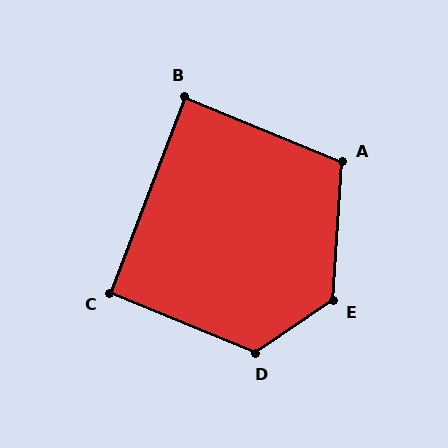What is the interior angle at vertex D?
Approximately 123 degrees (obtuse).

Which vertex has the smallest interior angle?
B, at approximately 88 degrees.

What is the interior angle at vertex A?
Approximately 109 degrees (obtuse).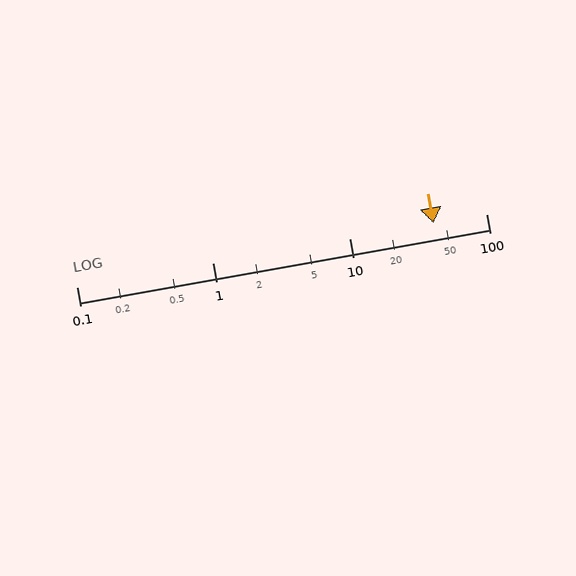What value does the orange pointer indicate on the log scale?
The pointer indicates approximately 41.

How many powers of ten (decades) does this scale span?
The scale spans 3 decades, from 0.1 to 100.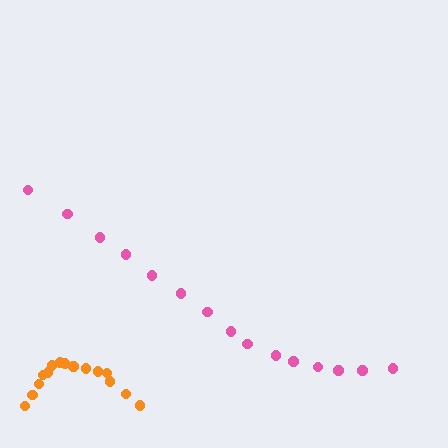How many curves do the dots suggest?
There are 2 distinct paths.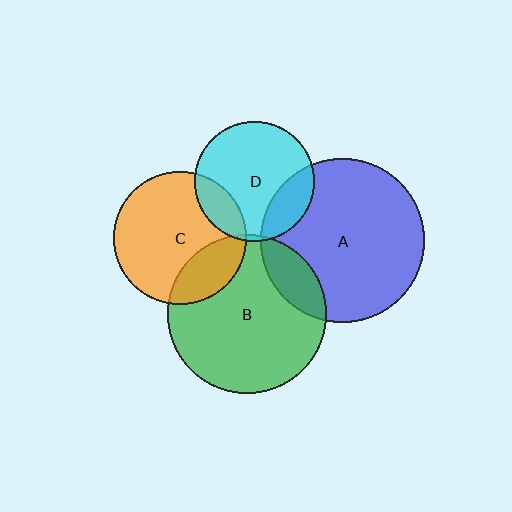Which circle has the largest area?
Circle A (blue).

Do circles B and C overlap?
Yes.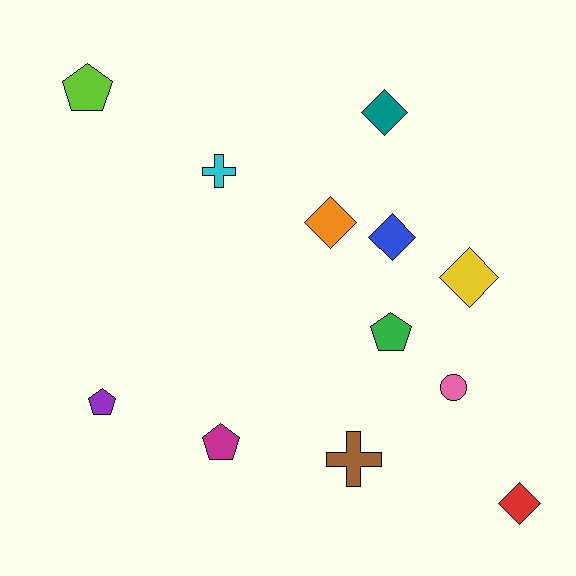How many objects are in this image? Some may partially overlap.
There are 12 objects.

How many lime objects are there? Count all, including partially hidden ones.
There is 1 lime object.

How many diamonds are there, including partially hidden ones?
There are 5 diamonds.